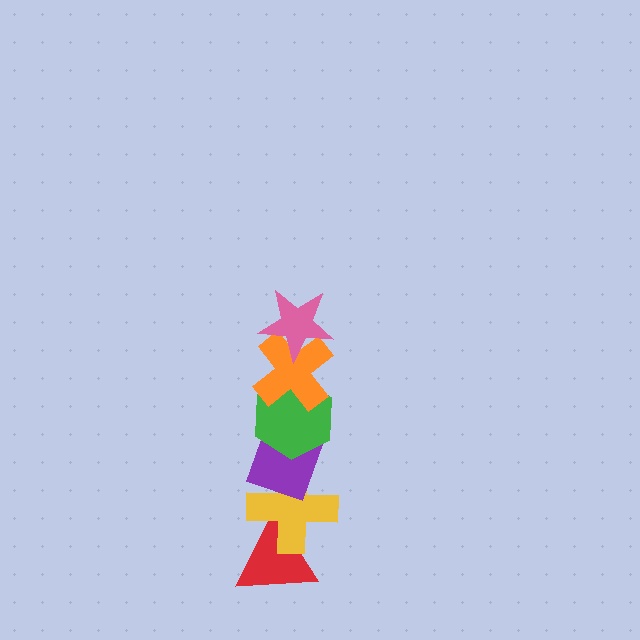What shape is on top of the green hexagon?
The orange cross is on top of the green hexagon.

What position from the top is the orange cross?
The orange cross is 2nd from the top.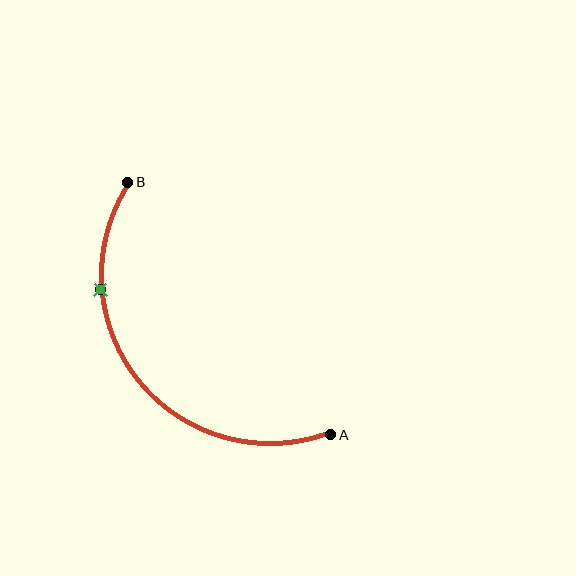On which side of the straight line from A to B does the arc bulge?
The arc bulges below and to the left of the straight line connecting A and B.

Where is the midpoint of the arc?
The arc midpoint is the point on the curve farthest from the straight line joining A and B. It sits below and to the left of that line.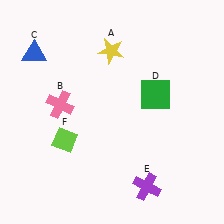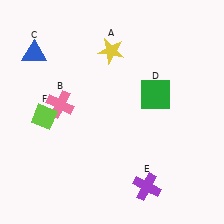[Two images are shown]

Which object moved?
The lime diamond (F) moved up.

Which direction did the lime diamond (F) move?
The lime diamond (F) moved up.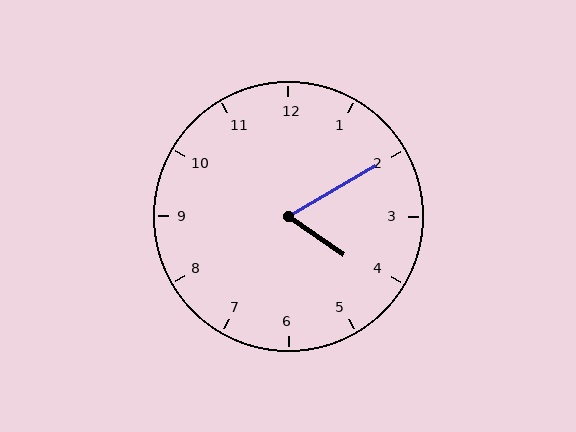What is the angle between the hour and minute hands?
Approximately 65 degrees.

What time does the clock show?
4:10.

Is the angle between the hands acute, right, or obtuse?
It is acute.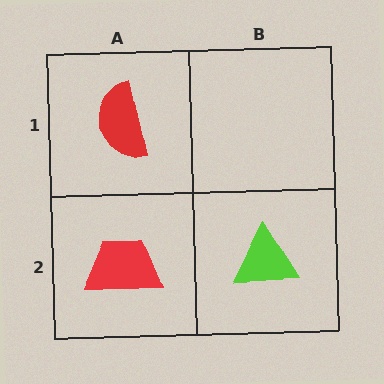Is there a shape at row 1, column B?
No, that cell is empty.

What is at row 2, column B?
A lime triangle.